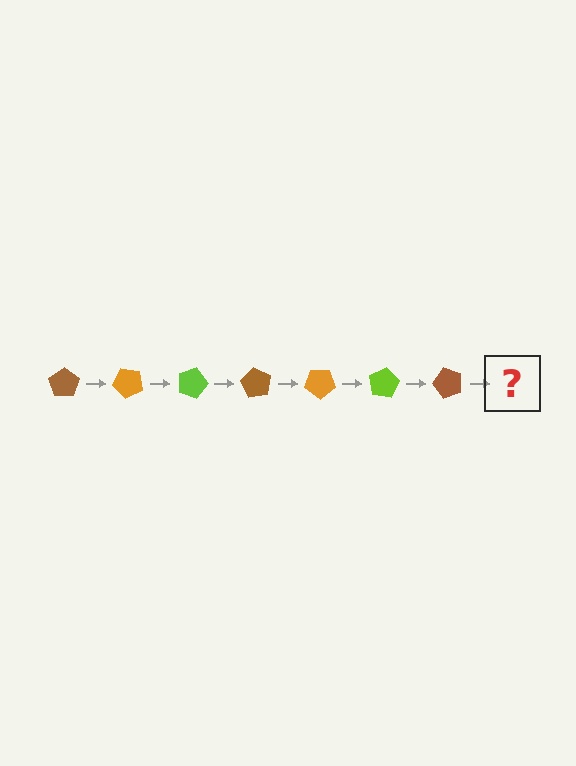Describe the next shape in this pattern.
It should be an orange pentagon, rotated 315 degrees from the start.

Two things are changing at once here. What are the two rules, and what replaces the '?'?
The two rules are that it rotates 45 degrees each step and the color cycles through brown, orange, and lime. The '?' should be an orange pentagon, rotated 315 degrees from the start.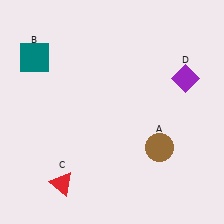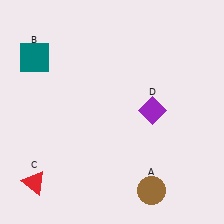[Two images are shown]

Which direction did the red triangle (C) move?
The red triangle (C) moved left.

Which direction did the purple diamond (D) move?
The purple diamond (D) moved left.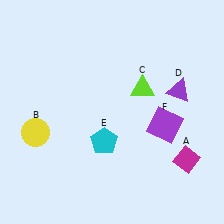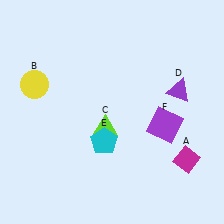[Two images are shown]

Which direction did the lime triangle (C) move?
The lime triangle (C) moved down.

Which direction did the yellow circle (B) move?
The yellow circle (B) moved up.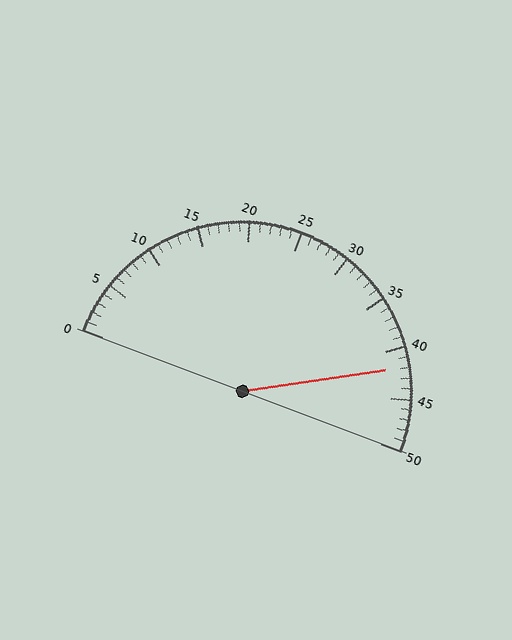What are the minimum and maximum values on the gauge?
The gauge ranges from 0 to 50.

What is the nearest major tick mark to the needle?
The nearest major tick mark is 40.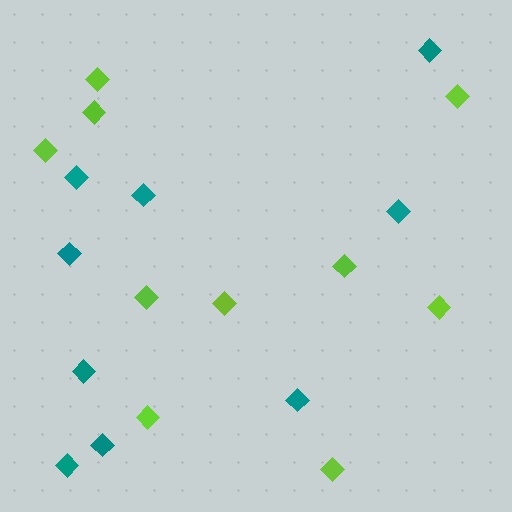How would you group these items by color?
There are 2 groups: one group of teal diamonds (9) and one group of lime diamonds (10).